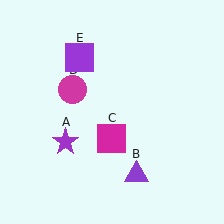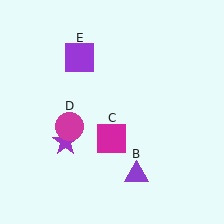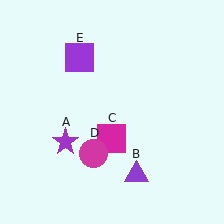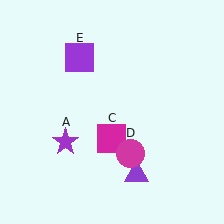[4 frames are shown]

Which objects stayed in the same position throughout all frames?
Purple star (object A) and purple triangle (object B) and magenta square (object C) and purple square (object E) remained stationary.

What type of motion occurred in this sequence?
The magenta circle (object D) rotated counterclockwise around the center of the scene.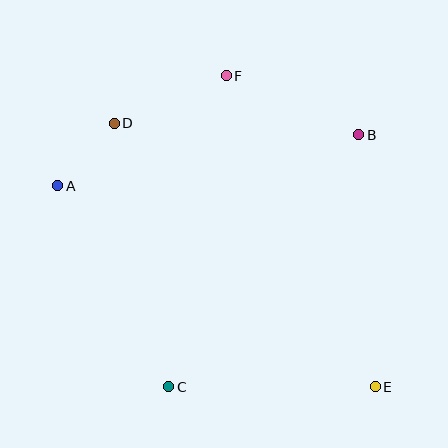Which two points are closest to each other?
Points A and D are closest to each other.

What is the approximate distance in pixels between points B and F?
The distance between B and F is approximately 145 pixels.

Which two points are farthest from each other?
Points A and E are farthest from each other.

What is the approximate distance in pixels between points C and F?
The distance between C and F is approximately 316 pixels.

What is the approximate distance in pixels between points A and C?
The distance between A and C is approximately 230 pixels.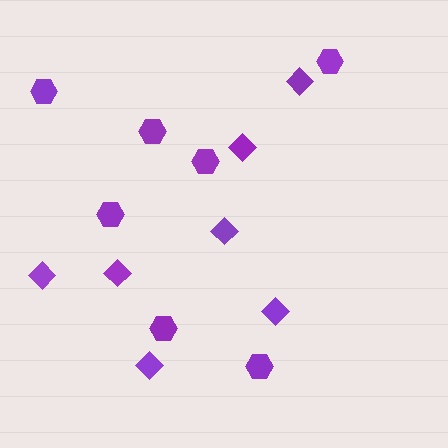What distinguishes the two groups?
There are 2 groups: one group of hexagons (7) and one group of diamonds (7).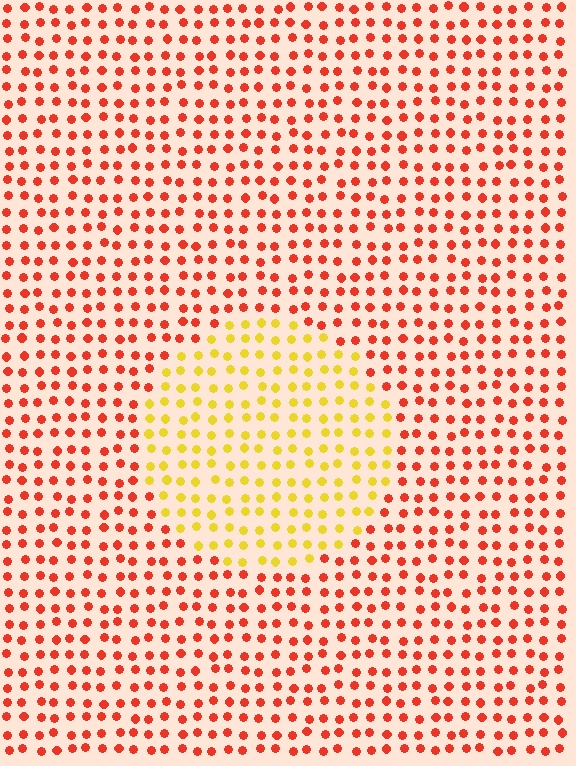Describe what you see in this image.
The image is filled with small red elements in a uniform arrangement. A circle-shaped region is visible where the elements are tinted to a slightly different hue, forming a subtle color boundary.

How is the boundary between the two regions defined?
The boundary is defined purely by a slight shift in hue (about 49 degrees). Spacing, size, and orientation are identical on both sides.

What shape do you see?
I see a circle.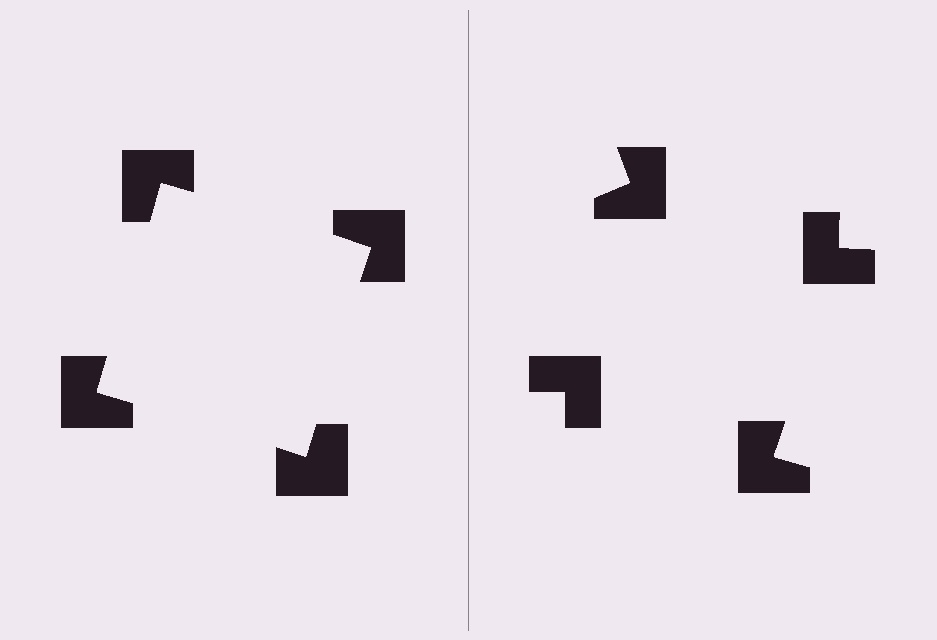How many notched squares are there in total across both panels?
8 — 4 on each side.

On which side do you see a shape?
An illusory square appears on the left side. On the right side the wedge cuts are rotated, so no coherent shape forms.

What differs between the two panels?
The notched squares are positioned identically on both sides; only the wedge orientations differ. On the left they align to a square; on the right they are misaligned.